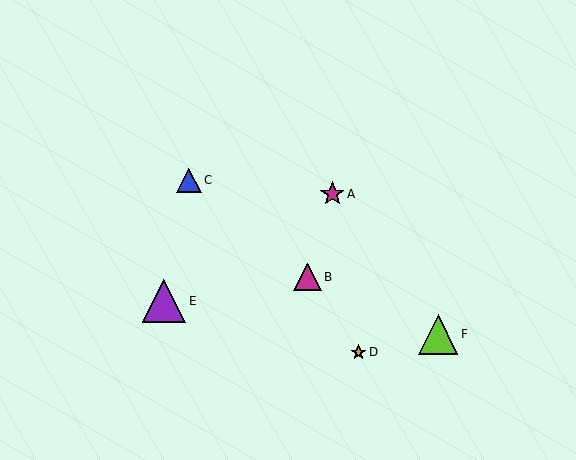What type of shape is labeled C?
Shape C is a blue triangle.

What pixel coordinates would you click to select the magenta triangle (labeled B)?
Click at (307, 277) to select the magenta triangle B.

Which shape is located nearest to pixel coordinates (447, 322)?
The lime triangle (labeled F) at (438, 334) is nearest to that location.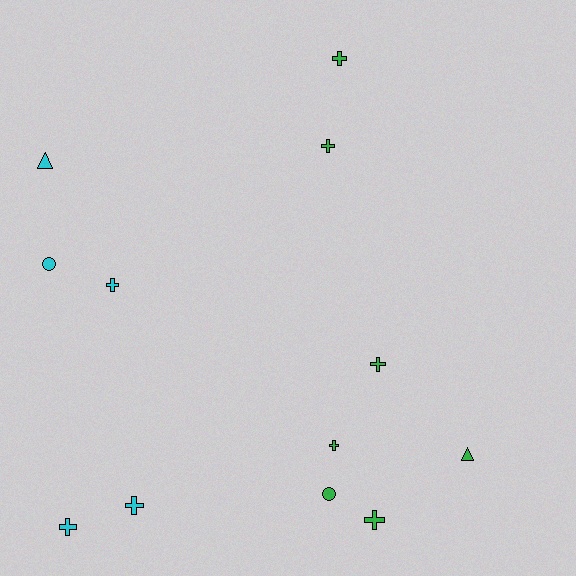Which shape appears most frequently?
Cross, with 8 objects.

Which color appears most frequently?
Green, with 7 objects.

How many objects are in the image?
There are 12 objects.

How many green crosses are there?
There are 5 green crosses.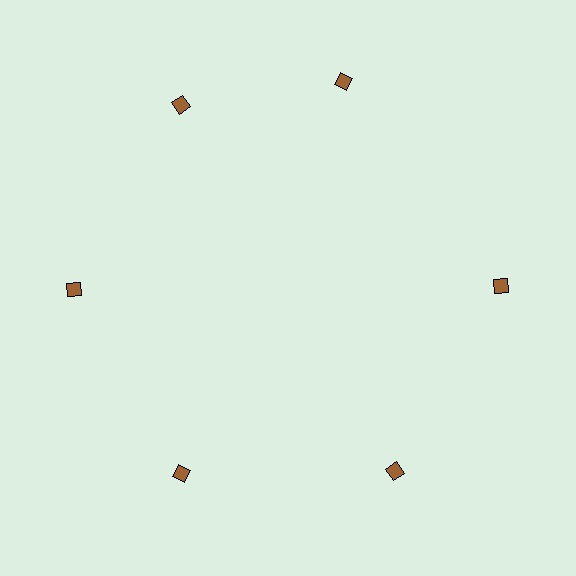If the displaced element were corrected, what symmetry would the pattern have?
It would have 6-fold rotational symmetry — the pattern would map onto itself every 60 degrees.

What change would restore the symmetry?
The symmetry would be restored by rotating it back into even spacing with its neighbors so that all 6 diamonds sit at equal angles and equal distance from the center.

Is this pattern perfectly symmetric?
No. The 6 brown diamonds are arranged in a ring, but one element near the 1 o'clock position is rotated out of alignment along the ring, breaking the 6-fold rotational symmetry.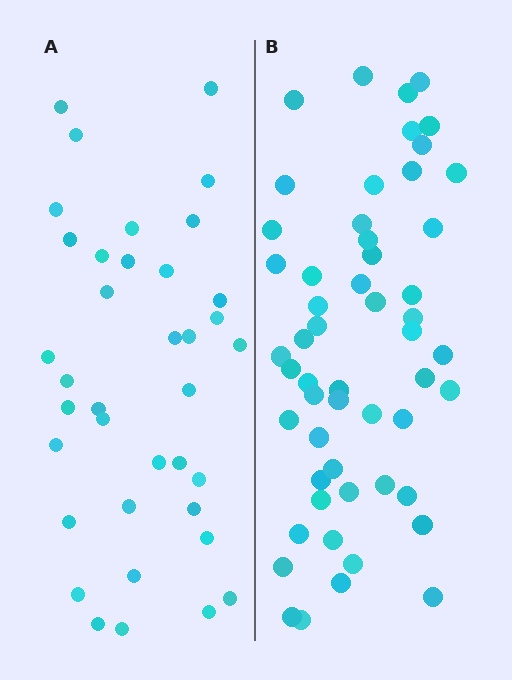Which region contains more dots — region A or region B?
Region B (the right region) has more dots.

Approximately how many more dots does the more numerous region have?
Region B has approximately 15 more dots than region A.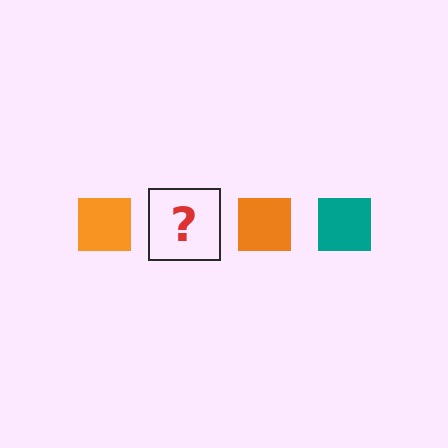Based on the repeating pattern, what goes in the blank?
The blank should be a teal square.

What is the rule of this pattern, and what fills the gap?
The rule is that the pattern cycles through orange, teal squares. The gap should be filled with a teal square.